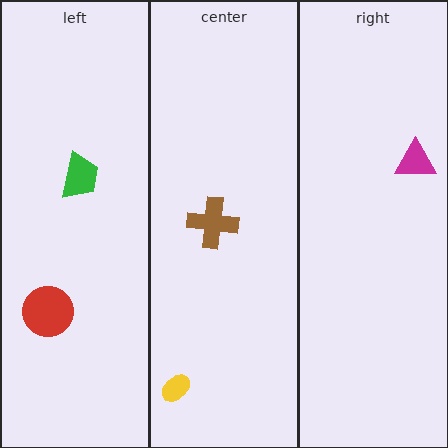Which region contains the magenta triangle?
The right region.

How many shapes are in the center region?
2.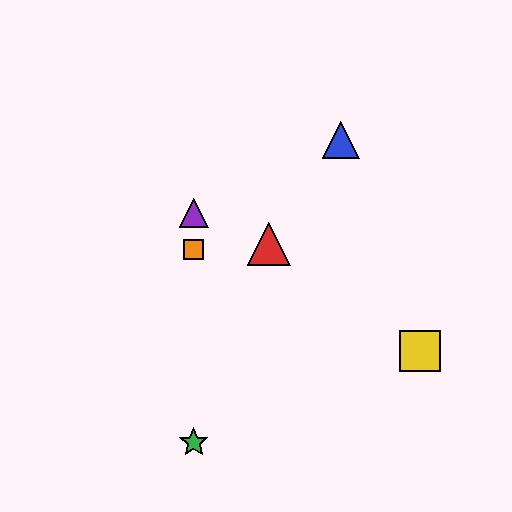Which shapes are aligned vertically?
The green star, the purple triangle, the orange square are aligned vertically.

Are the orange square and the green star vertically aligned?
Yes, both are at x≈194.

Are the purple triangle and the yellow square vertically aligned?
No, the purple triangle is at x≈194 and the yellow square is at x≈420.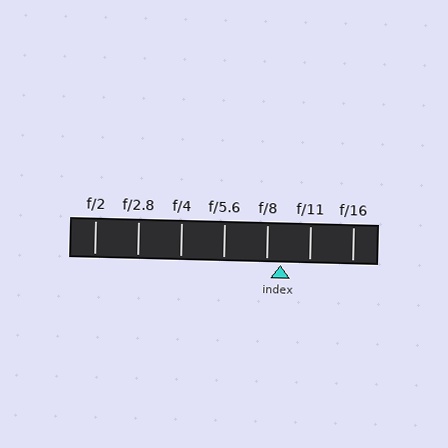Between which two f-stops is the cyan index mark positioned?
The index mark is between f/8 and f/11.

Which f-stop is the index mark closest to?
The index mark is closest to f/8.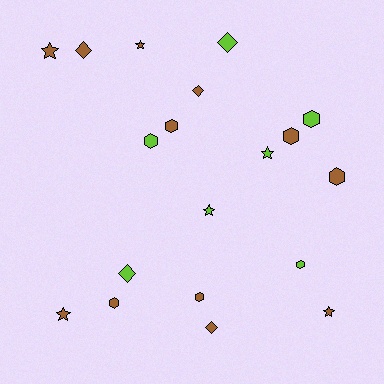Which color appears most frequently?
Brown, with 12 objects.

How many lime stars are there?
There are 2 lime stars.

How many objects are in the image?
There are 19 objects.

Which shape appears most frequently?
Hexagon, with 8 objects.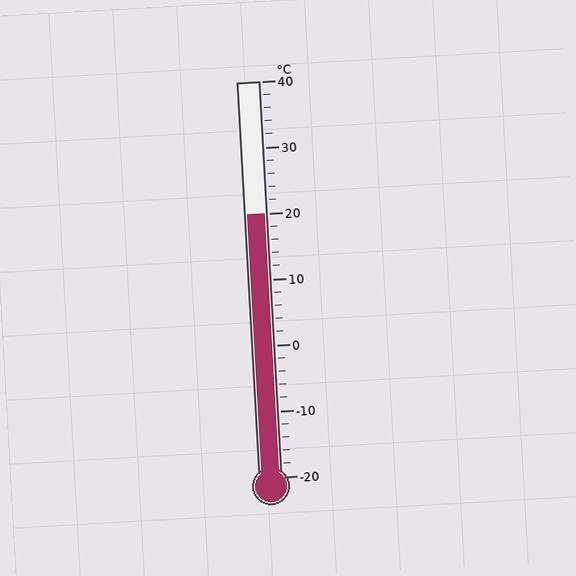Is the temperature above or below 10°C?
The temperature is above 10°C.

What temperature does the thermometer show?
The thermometer shows approximately 20°C.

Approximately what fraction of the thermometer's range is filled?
The thermometer is filled to approximately 65% of its range.